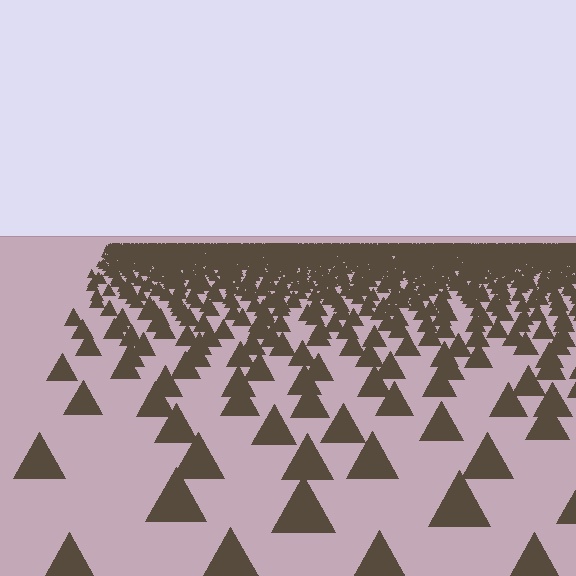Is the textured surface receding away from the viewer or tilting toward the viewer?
The surface is receding away from the viewer. Texture elements get smaller and denser toward the top.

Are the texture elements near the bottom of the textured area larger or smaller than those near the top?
Larger. Near the bottom, elements are closer to the viewer and appear at a bigger on-screen size.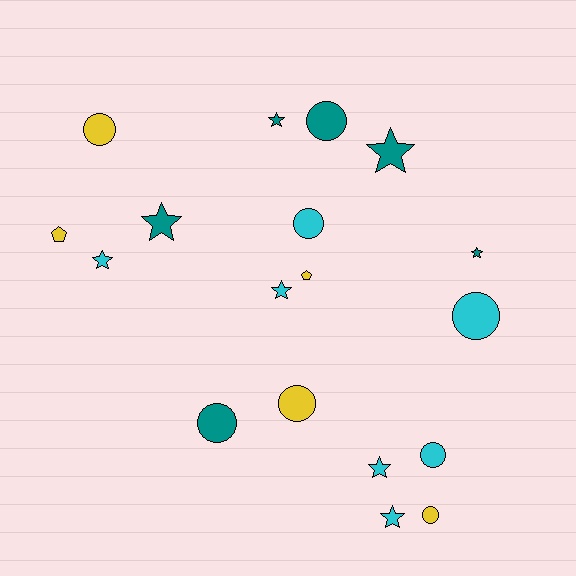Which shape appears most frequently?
Circle, with 8 objects.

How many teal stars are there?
There are 4 teal stars.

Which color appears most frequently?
Cyan, with 7 objects.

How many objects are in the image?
There are 18 objects.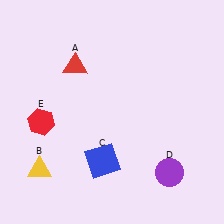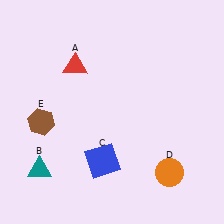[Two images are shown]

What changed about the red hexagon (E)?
In Image 1, E is red. In Image 2, it changed to brown.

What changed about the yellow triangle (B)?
In Image 1, B is yellow. In Image 2, it changed to teal.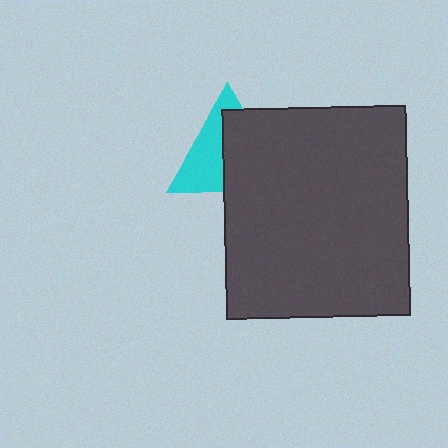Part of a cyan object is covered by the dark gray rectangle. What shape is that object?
It is a triangle.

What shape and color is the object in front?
The object in front is a dark gray rectangle.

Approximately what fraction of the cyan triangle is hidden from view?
Roughly 55% of the cyan triangle is hidden behind the dark gray rectangle.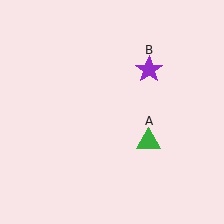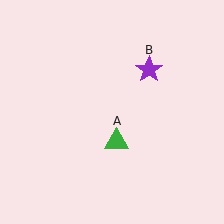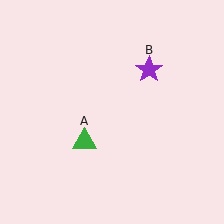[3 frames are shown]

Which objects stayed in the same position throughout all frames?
Purple star (object B) remained stationary.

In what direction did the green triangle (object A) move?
The green triangle (object A) moved left.